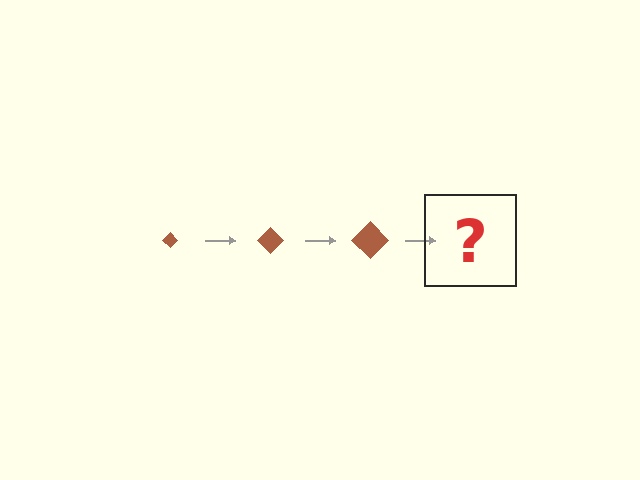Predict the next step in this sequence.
The next step is a brown diamond, larger than the previous one.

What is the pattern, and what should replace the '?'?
The pattern is that the diamond gets progressively larger each step. The '?' should be a brown diamond, larger than the previous one.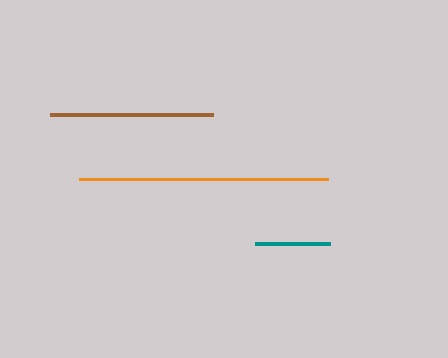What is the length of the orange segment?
The orange segment is approximately 250 pixels long.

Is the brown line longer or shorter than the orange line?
The orange line is longer than the brown line.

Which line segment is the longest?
The orange line is the longest at approximately 250 pixels.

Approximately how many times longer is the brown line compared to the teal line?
The brown line is approximately 2.2 times the length of the teal line.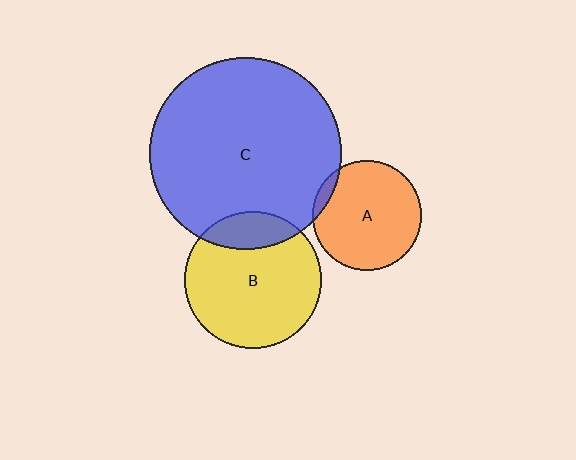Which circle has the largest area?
Circle C (blue).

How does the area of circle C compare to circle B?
Approximately 2.0 times.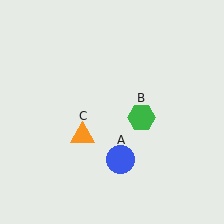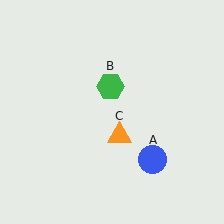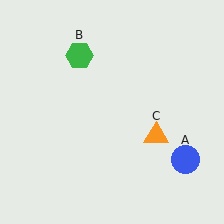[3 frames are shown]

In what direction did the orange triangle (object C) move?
The orange triangle (object C) moved right.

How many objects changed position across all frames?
3 objects changed position: blue circle (object A), green hexagon (object B), orange triangle (object C).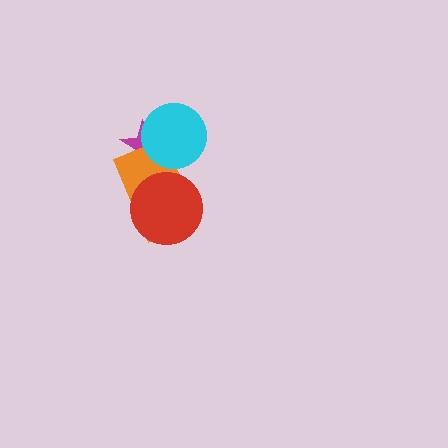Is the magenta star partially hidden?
Yes, it is partially covered by another shape.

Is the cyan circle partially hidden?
No, no other shape covers it.